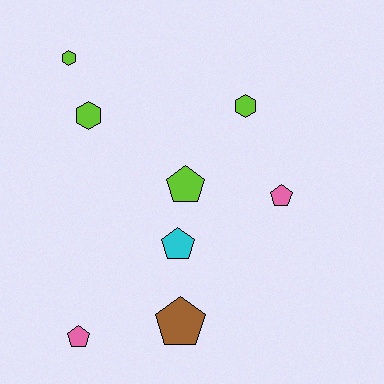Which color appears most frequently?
Lime, with 4 objects.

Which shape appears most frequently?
Pentagon, with 5 objects.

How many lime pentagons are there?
There is 1 lime pentagon.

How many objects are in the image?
There are 8 objects.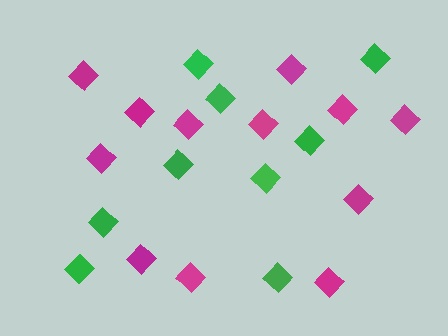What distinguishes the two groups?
There are 2 groups: one group of magenta diamonds (12) and one group of green diamonds (9).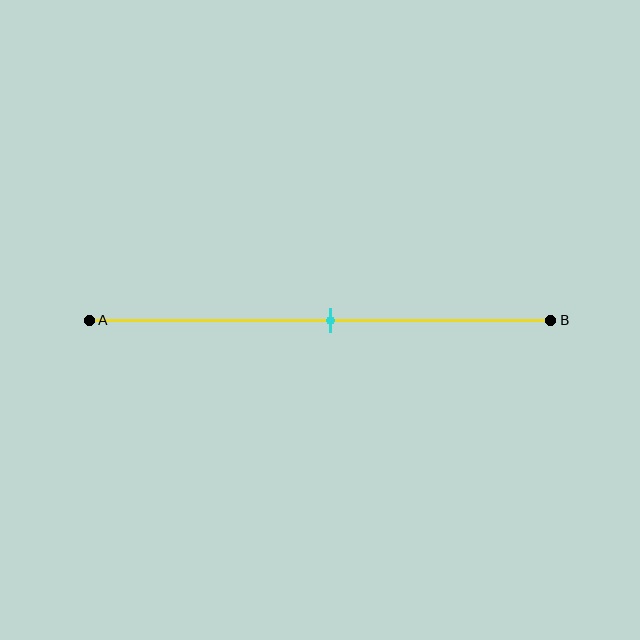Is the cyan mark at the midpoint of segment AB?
Yes, the mark is approximately at the midpoint.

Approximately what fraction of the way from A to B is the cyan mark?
The cyan mark is approximately 50% of the way from A to B.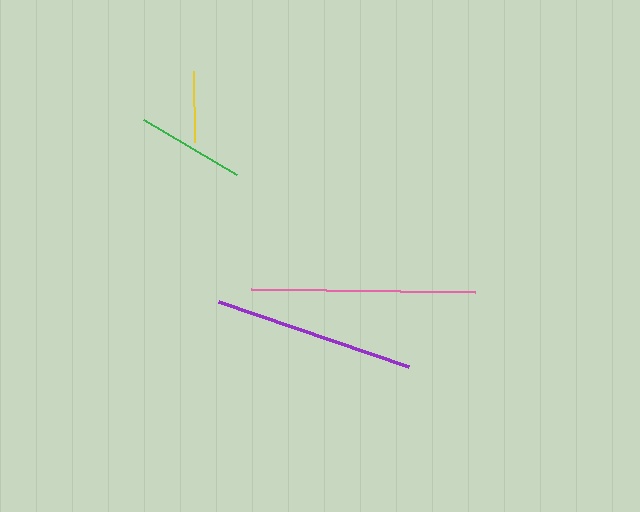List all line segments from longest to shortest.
From longest to shortest: pink, purple, green, yellow.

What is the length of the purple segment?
The purple segment is approximately 201 pixels long.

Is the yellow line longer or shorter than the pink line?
The pink line is longer than the yellow line.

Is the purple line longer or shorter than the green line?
The purple line is longer than the green line.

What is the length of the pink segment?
The pink segment is approximately 224 pixels long.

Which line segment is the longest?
The pink line is the longest at approximately 224 pixels.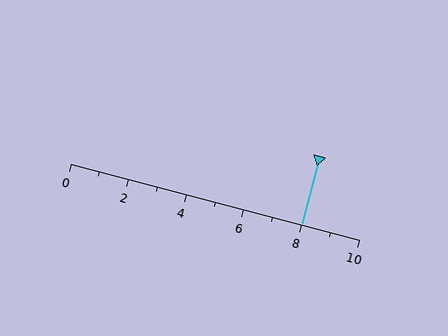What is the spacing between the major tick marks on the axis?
The major ticks are spaced 2 apart.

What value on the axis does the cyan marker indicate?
The marker indicates approximately 8.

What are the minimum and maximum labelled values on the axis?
The axis runs from 0 to 10.